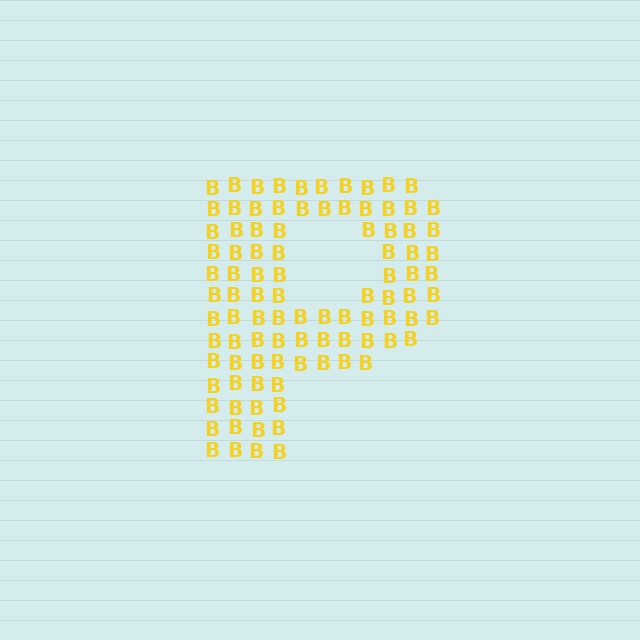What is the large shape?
The large shape is the letter P.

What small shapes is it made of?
It is made of small letter B's.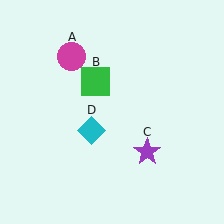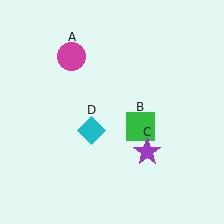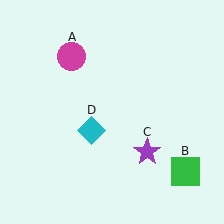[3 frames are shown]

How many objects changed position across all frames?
1 object changed position: green square (object B).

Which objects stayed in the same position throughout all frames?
Magenta circle (object A) and purple star (object C) and cyan diamond (object D) remained stationary.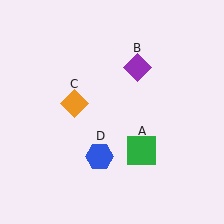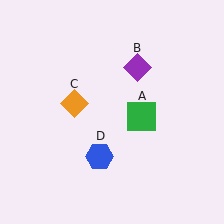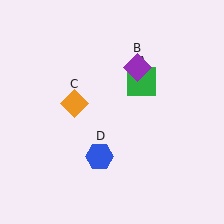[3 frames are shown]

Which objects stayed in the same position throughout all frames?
Purple diamond (object B) and orange diamond (object C) and blue hexagon (object D) remained stationary.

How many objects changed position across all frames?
1 object changed position: green square (object A).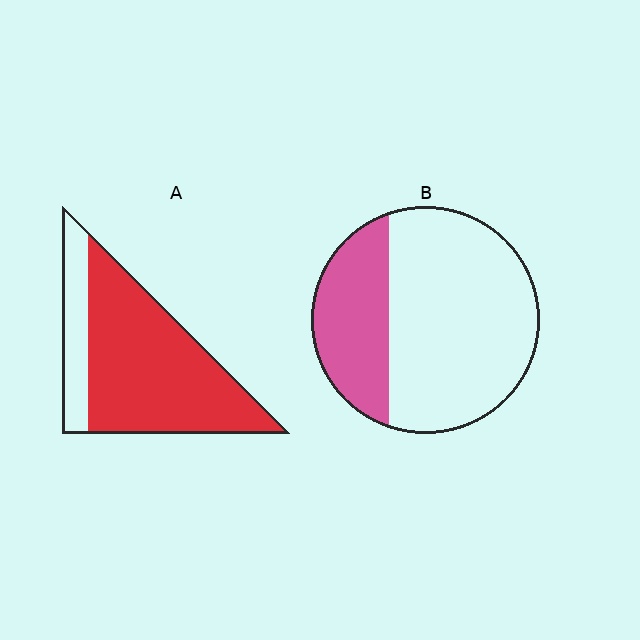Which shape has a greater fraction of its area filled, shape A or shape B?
Shape A.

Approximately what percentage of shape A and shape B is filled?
A is approximately 80% and B is approximately 30%.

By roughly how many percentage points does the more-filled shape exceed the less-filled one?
By roughly 50 percentage points (A over B).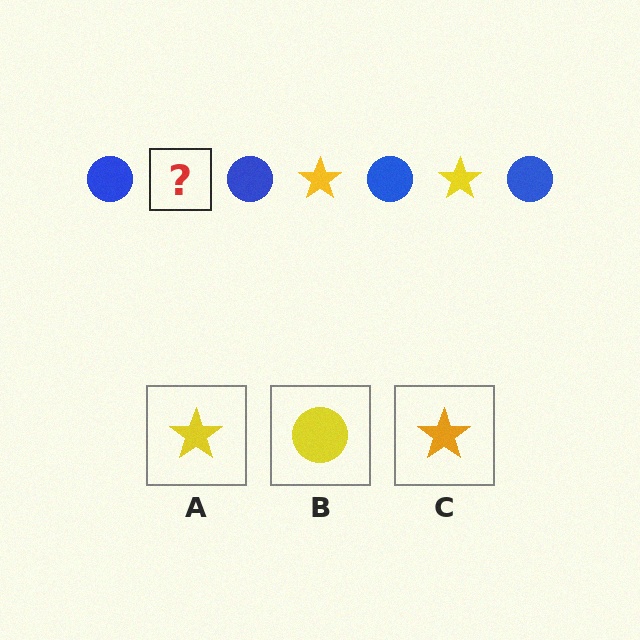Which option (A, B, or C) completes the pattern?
A.